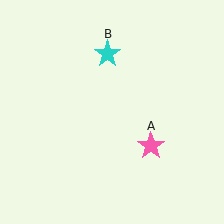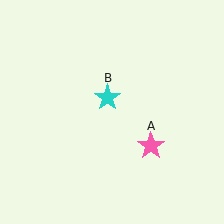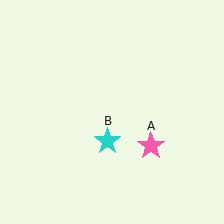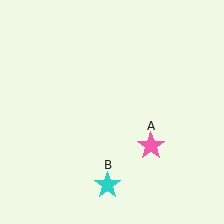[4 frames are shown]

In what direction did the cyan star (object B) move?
The cyan star (object B) moved down.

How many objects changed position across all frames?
1 object changed position: cyan star (object B).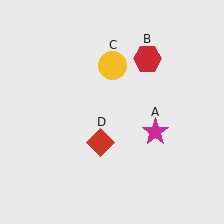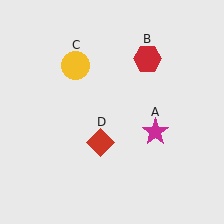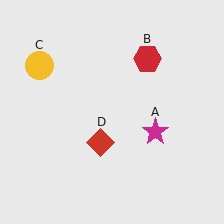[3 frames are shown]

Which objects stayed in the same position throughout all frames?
Magenta star (object A) and red hexagon (object B) and red diamond (object D) remained stationary.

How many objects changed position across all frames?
1 object changed position: yellow circle (object C).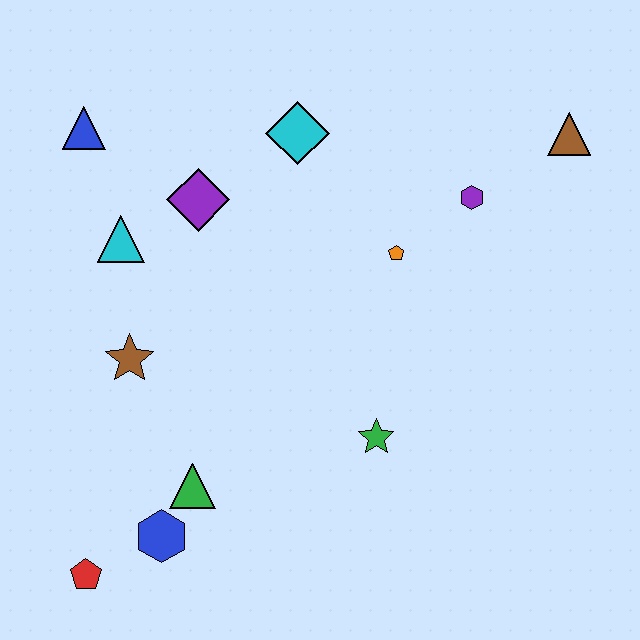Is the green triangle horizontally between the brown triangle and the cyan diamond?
No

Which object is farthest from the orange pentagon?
The red pentagon is farthest from the orange pentagon.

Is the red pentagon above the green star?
No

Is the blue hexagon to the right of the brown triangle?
No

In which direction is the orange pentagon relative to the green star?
The orange pentagon is above the green star.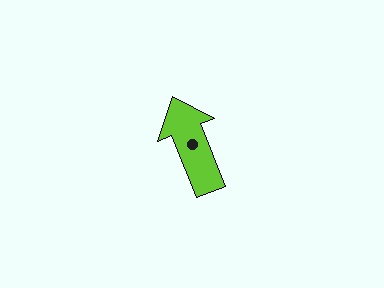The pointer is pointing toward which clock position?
Roughly 11 o'clock.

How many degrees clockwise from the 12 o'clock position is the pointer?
Approximately 338 degrees.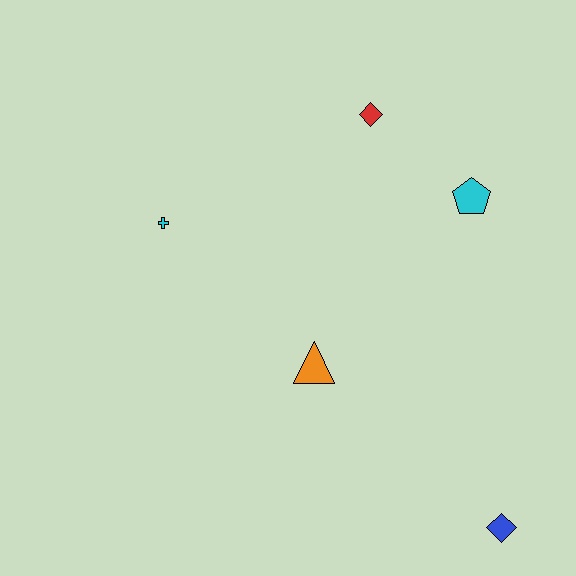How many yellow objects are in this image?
There are no yellow objects.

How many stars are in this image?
There are no stars.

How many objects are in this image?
There are 5 objects.